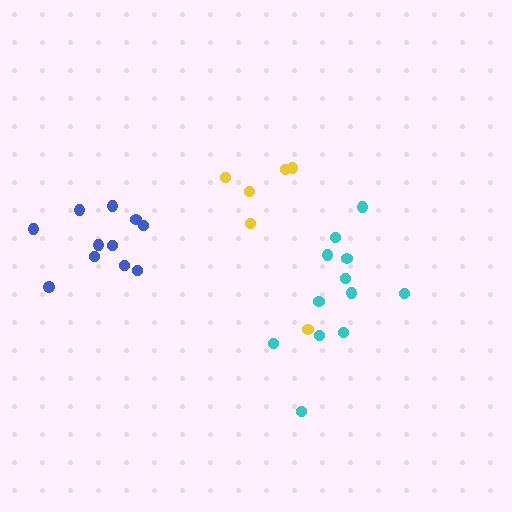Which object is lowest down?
The cyan cluster is bottommost.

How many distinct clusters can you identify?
There are 3 distinct clusters.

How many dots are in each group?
Group 1: 6 dots, Group 2: 11 dots, Group 3: 12 dots (29 total).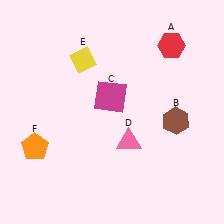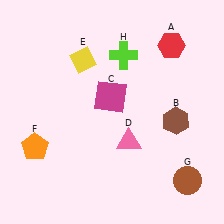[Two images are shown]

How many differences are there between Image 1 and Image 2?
There are 2 differences between the two images.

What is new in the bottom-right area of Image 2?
A brown circle (G) was added in the bottom-right area of Image 2.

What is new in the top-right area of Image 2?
A lime cross (H) was added in the top-right area of Image 2.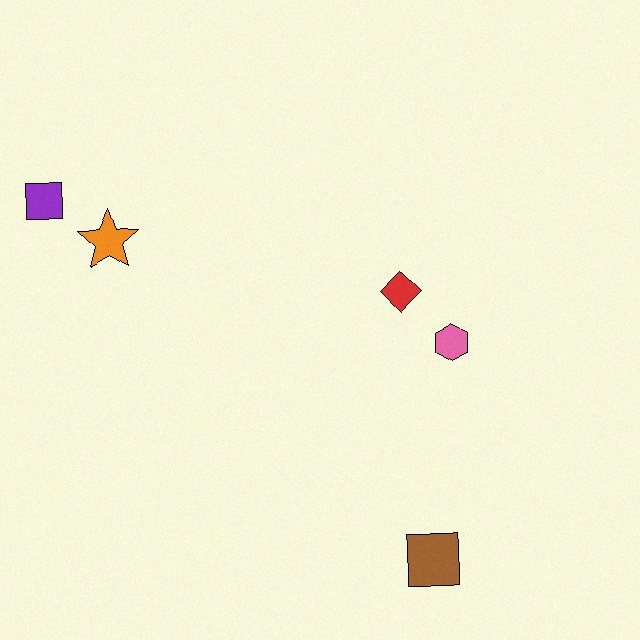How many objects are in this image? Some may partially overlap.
There are 5 objects.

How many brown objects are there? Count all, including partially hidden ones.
There is 1 brown object.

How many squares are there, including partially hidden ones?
There are 2 squares.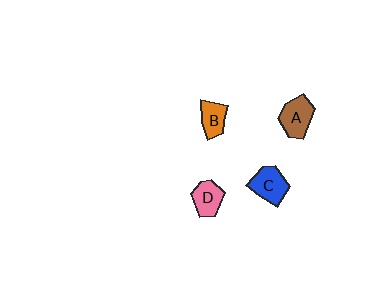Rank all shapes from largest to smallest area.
From largest to smallest: A (brown), C (blue), D (pink), B (orange).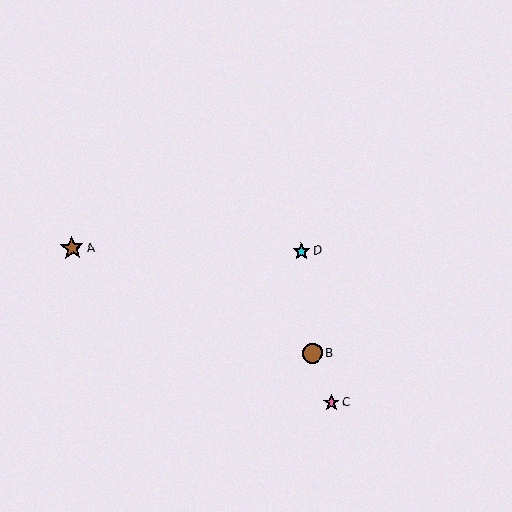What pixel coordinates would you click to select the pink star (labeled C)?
Click at (332, 403) to select the pink star C.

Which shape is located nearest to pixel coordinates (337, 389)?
The pink star (labeled C) at (332, 403) is nearest to that location.